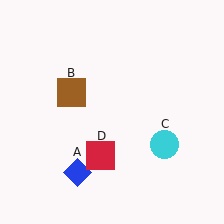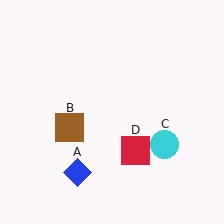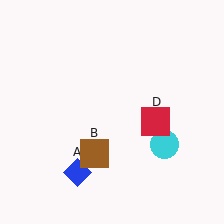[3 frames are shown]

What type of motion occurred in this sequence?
The brown square (object B), red square (object D) rotated counterclockwise around the center of the scene.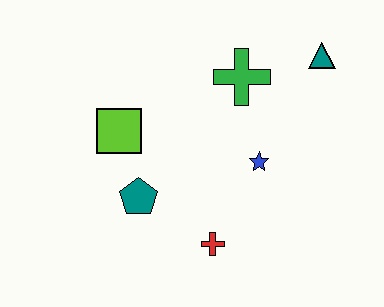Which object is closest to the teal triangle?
The green cross is closest to the teal triangle.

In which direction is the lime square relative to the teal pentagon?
The lime square is above the teal pentagon.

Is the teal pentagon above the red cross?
Yes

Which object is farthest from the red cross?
The teal triangle is farthest from the red cross.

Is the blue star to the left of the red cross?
No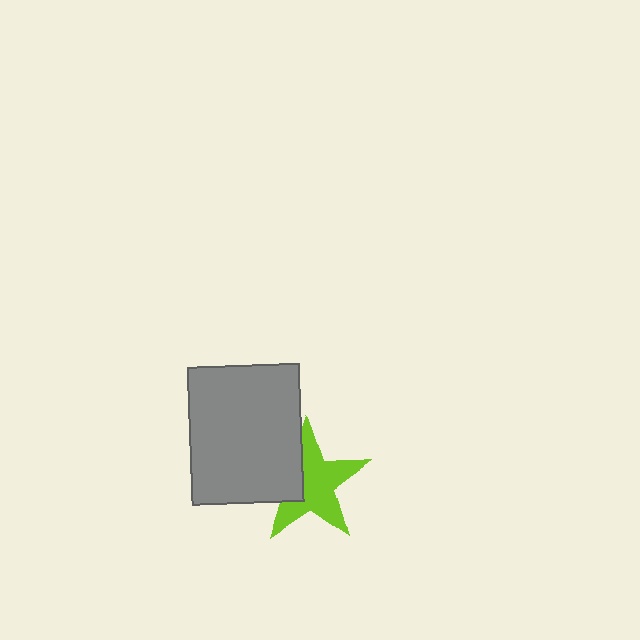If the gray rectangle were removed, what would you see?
You would see the complete lime star.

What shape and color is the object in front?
The object in front is a gray rectangle.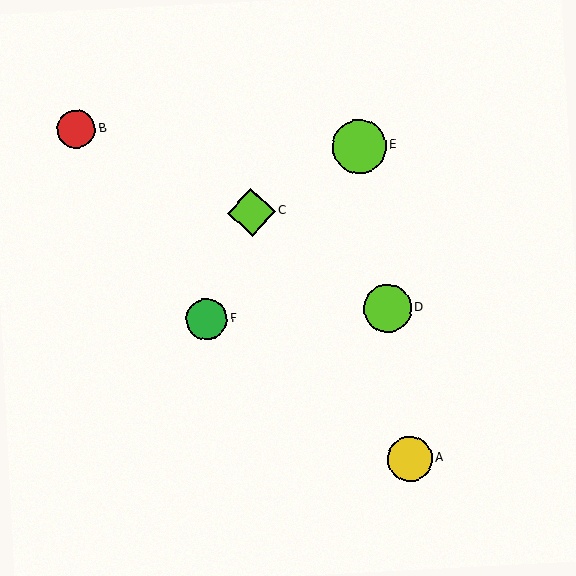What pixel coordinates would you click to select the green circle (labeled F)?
Click at (207, 319) to select the green circle F.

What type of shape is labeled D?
Shape D is a lime circle.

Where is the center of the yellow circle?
The center of the yellow circle is at (410, 459).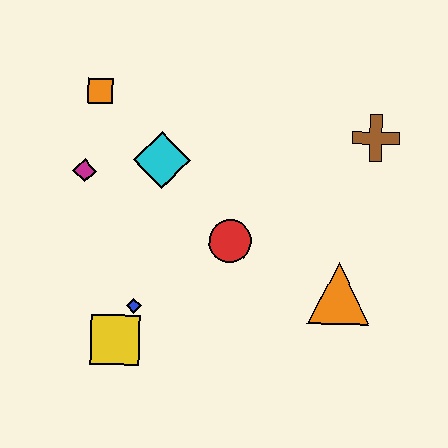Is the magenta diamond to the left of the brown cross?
Yes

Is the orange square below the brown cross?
No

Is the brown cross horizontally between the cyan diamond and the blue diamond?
No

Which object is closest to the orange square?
The magenta diamond is closest to the orange square.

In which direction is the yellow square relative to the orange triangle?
The yellow square is to the left of the orange triangle.